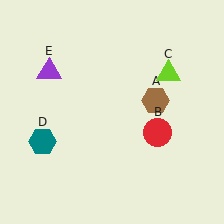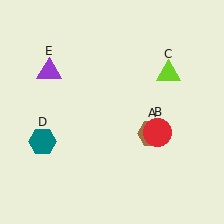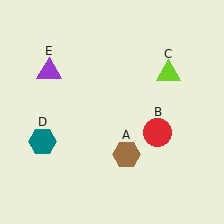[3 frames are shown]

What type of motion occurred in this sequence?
The brown hexagon (object A) rotated clockwise around the center of the scene.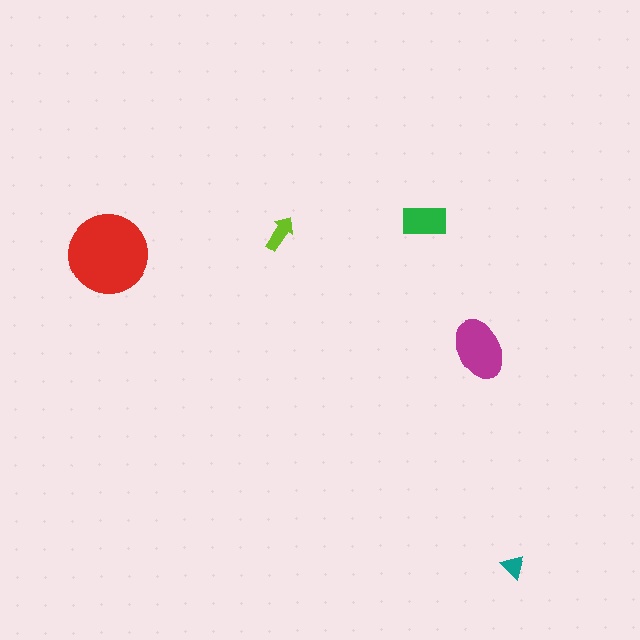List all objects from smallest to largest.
The teal triangle, the lime arrow, the green rectangle, the magenta ellipse, the red circle.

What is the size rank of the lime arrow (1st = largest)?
4th.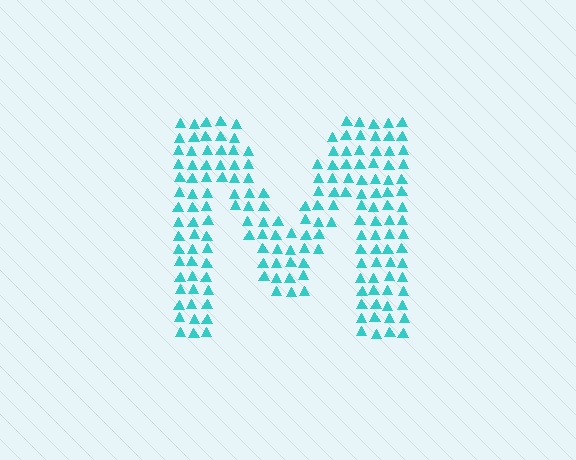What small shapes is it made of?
It is made of small triangles.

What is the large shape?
The large shape is the letter M.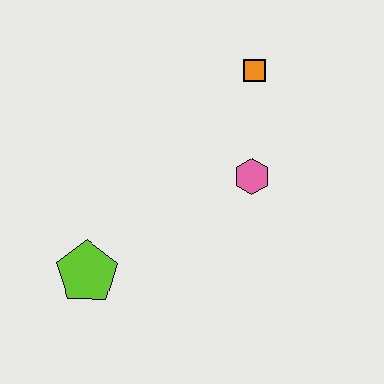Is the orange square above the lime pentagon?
Yes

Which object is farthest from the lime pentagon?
The orange square is farthest from the lime pentagon.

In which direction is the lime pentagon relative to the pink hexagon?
The lime pentagon is to the left of the pink hexagon.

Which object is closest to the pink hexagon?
The orange square is closest to the pink hexagon.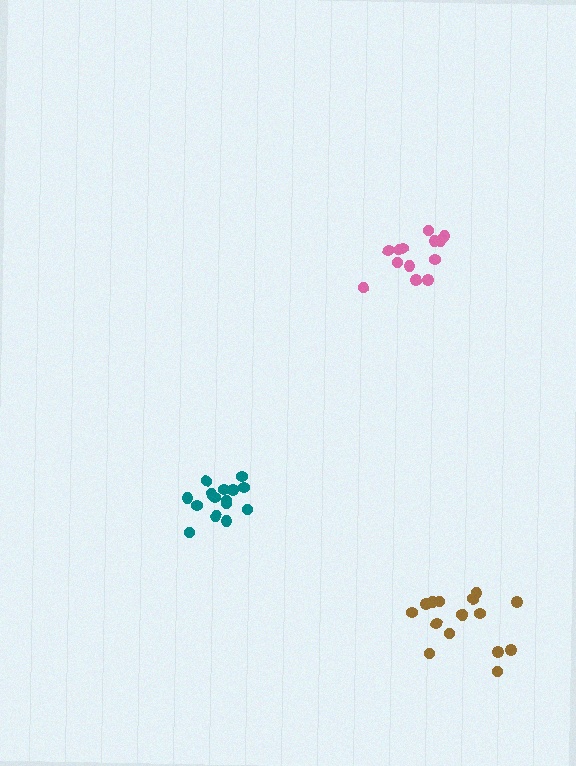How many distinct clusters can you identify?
There are 3 distinct clusters.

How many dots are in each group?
Group 1: 15 dots, Group 2: 13 dots, Group 3: 16 dots (44 total).